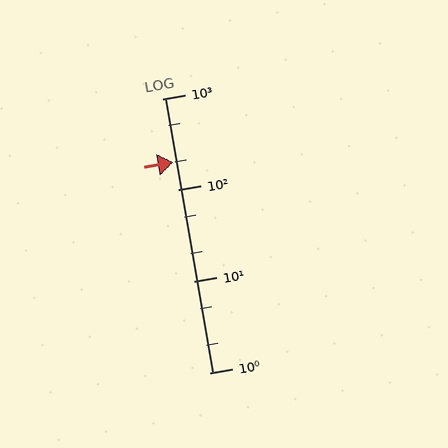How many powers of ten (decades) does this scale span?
The scale spans 3 decades, from 1 to 1000.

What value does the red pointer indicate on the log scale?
The pointer indicates approximately 200.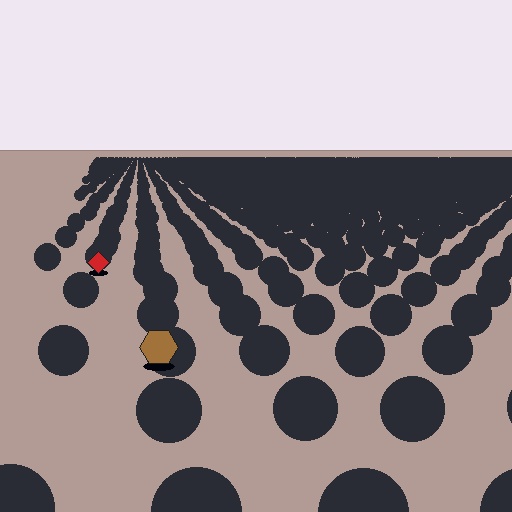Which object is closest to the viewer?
The brown hexagon is closest. The texture marks near it are larger and more spread out.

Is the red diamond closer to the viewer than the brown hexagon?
No. The brown hexagon is closer — you can tell from the texture gradient: the ground texture is coarser near it.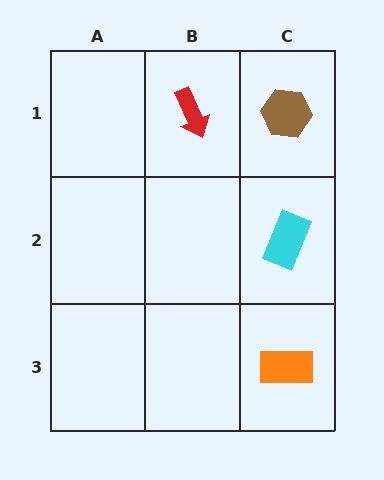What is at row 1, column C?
A brown hexagon.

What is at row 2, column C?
A cyan rectangle.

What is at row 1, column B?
A red arrow.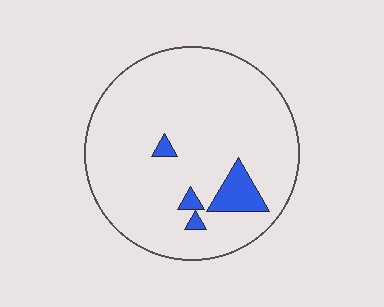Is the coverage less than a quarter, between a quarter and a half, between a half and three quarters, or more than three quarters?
Less than a quarter.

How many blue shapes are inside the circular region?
4.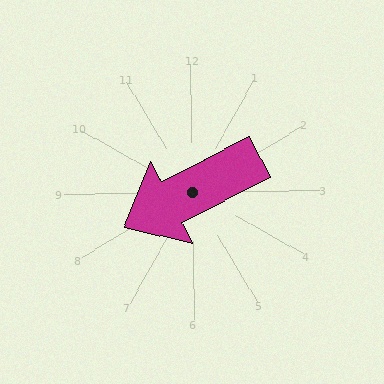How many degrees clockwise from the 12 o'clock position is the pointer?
Approximately 244 degrees.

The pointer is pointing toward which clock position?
Roughly 8 o'clock.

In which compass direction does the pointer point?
Southwest.